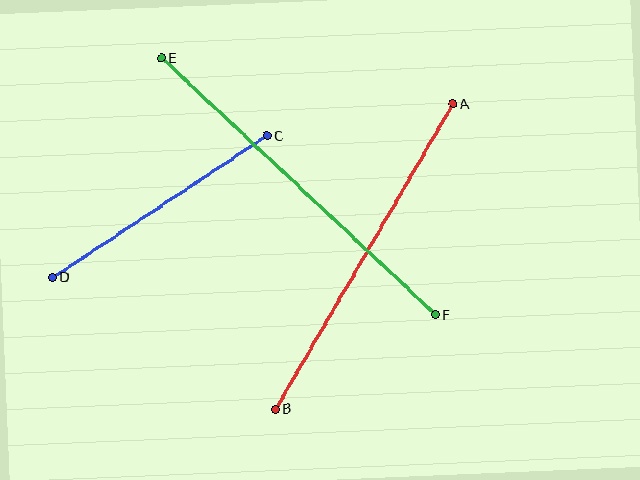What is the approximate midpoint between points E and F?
The midpoint is at approximately (299, 187) pixels.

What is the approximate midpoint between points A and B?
The midpoint is at approximately (364, 257) pixels.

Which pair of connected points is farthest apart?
Points E and F are farthest apart.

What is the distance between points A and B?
The distance is approximately 353 pixels.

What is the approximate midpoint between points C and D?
The midpoint is at approximately (160, 207) pixels.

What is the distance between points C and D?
The distance is approximately 257 pixels.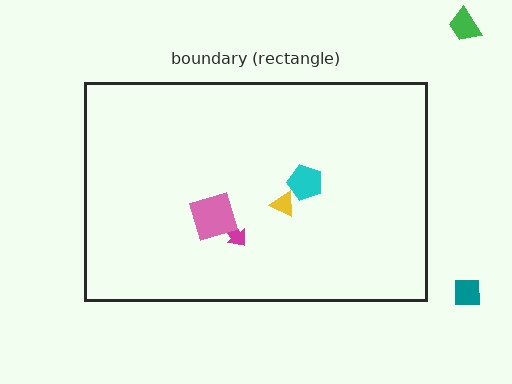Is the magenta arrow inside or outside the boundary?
Inside.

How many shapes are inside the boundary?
4 inside, 2 outside.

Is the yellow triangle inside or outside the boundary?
Inside.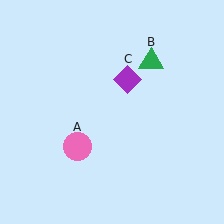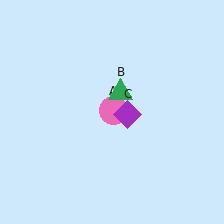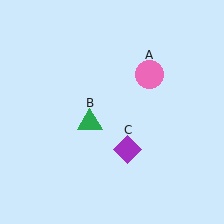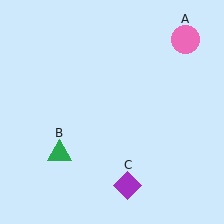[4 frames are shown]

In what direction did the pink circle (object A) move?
The pink circle (object A) moved up and to the right.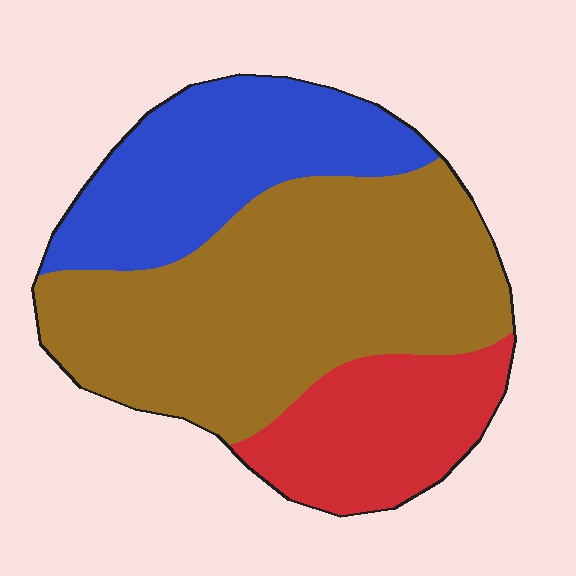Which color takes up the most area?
Brown, at roughly 55%.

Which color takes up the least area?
Red, at roughly 20%.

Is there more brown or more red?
Brown.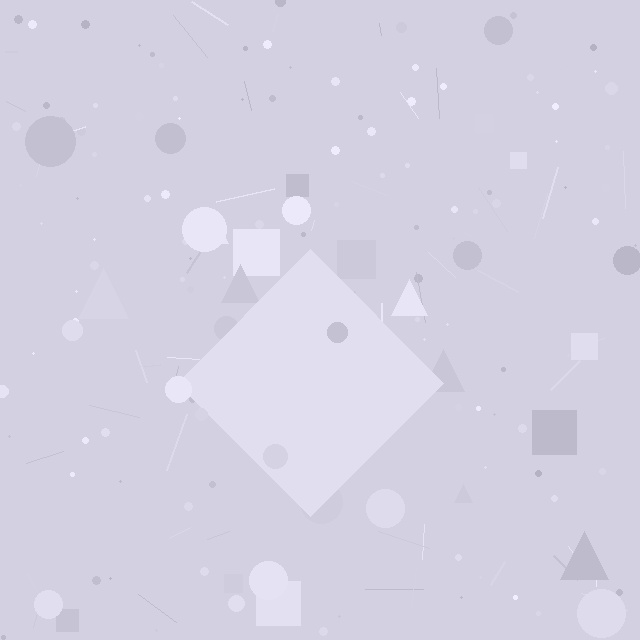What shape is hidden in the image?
A diamond is hidden in the image.